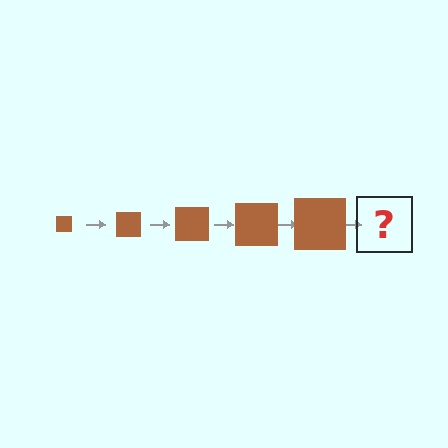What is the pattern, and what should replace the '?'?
The pattern is that the square gets progressively larger each step. The '?' should be a brown square, larger than the previous one.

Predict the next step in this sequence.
The next step is a brown square, larger than the previous one.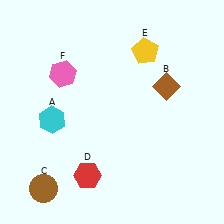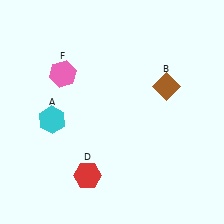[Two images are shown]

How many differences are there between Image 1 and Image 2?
There are 2 differences between the two images.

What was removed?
The brown circle (C), the yellow pentagon (E) were removed in Image 2.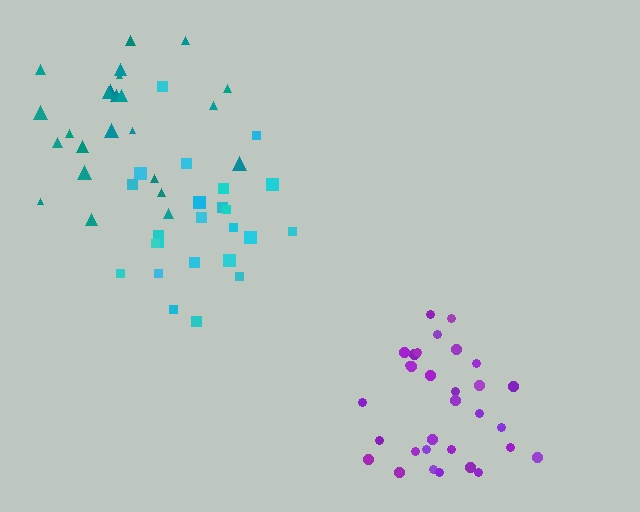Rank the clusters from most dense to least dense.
purple, cyan, teal.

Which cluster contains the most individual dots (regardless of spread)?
Purple (31).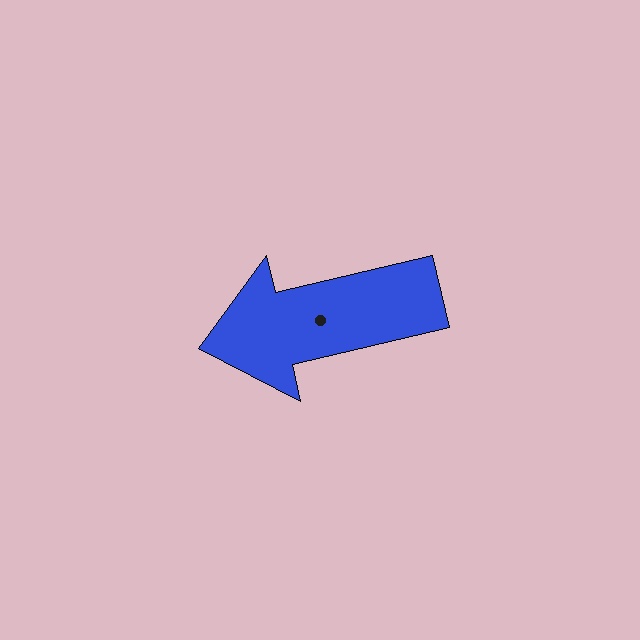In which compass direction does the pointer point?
West.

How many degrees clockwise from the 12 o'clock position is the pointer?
Approximately 257 degrees.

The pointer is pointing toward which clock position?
Roughly 9 o'clock.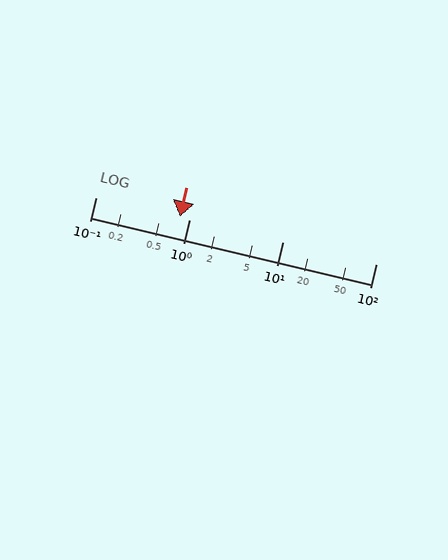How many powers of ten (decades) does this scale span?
The scale spans 3 decades, from 0.1 to 100.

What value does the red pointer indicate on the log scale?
The pointer indicates approximately 0.8.